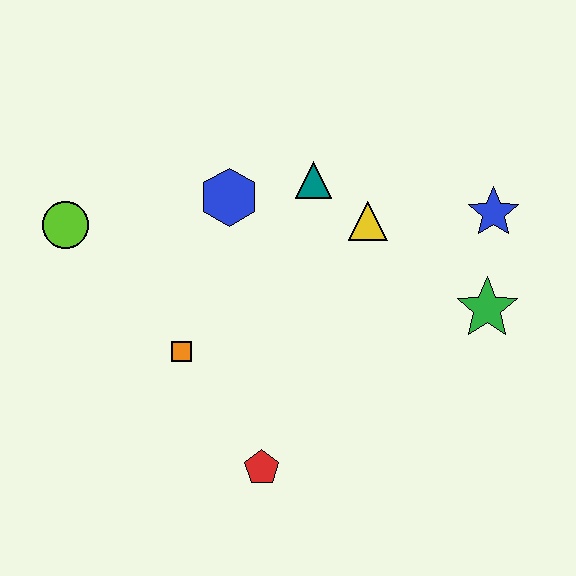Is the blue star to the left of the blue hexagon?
No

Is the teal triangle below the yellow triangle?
No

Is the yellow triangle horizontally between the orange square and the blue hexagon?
No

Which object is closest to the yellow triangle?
The teal triangle is closest to the yellow triangle.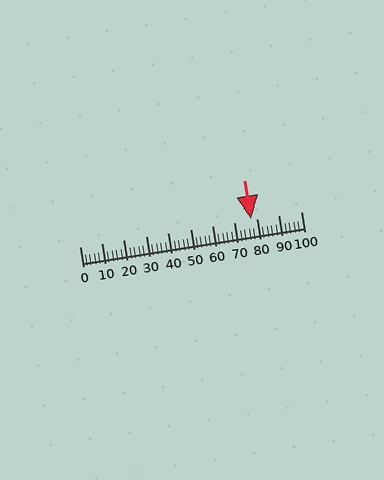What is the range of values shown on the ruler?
The ruler shows values from 0 to 100.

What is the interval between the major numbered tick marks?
The major tick marks are spaced 10 units apart.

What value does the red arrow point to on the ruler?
The red arrow points to approximately 78.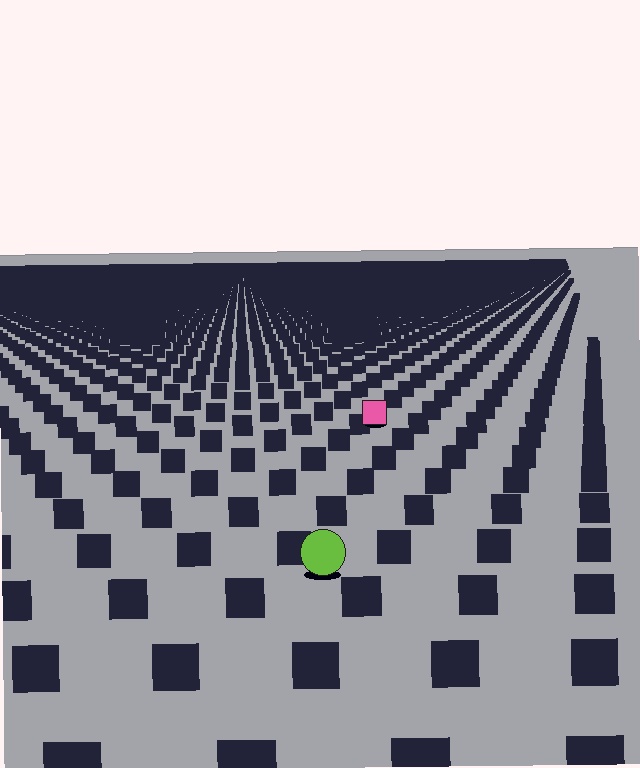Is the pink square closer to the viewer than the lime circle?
No. The lime circle is closer — you can tell from the texture gradient: the ground texture is coarser near it.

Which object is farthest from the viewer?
The pink square is farthest from the viewer. It appears smaller and the ground texture around it is denser.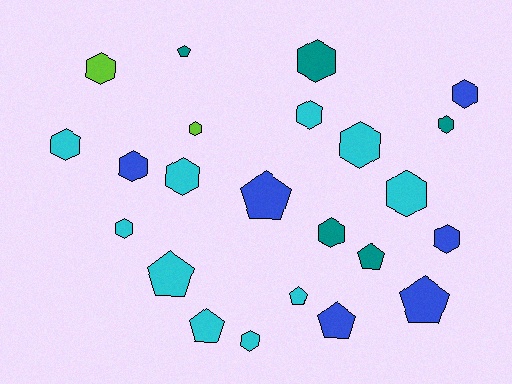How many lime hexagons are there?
There are 2 lime hexagons.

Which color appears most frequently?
Cyan, with 10 objects.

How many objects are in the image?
There are 23 objects.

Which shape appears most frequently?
Hexagon, with 15 objects.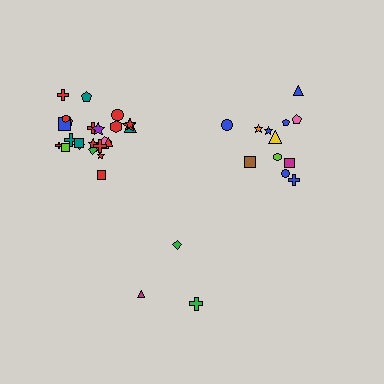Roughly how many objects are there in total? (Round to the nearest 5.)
Roughly 40 objects in total.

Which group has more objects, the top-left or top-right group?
The top-left group.